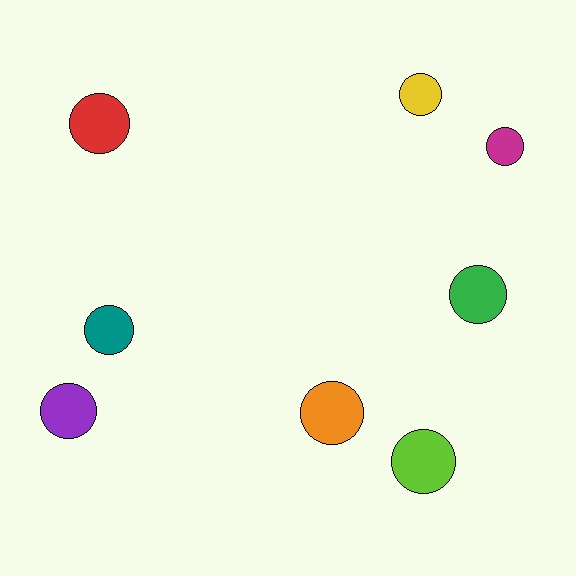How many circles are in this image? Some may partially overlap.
There are 8 circles.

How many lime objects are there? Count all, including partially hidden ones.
There is 1 lime object.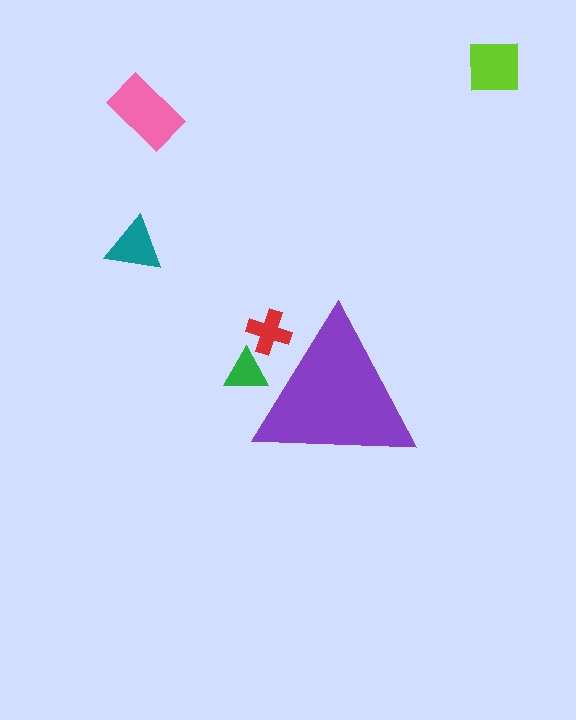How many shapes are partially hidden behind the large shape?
2 shapes are partially hidden.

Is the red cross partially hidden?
Yes, the red cross is partially hidden behind the purple triangle.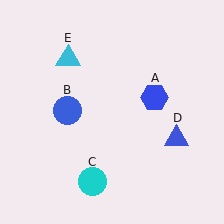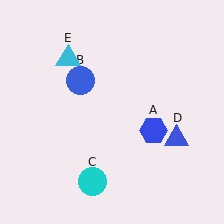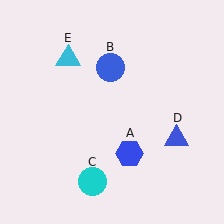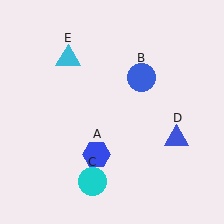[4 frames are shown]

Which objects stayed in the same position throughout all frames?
Cyan circle (object C) and blue triangle (object D) and cyan triangle (object E) remained stationary.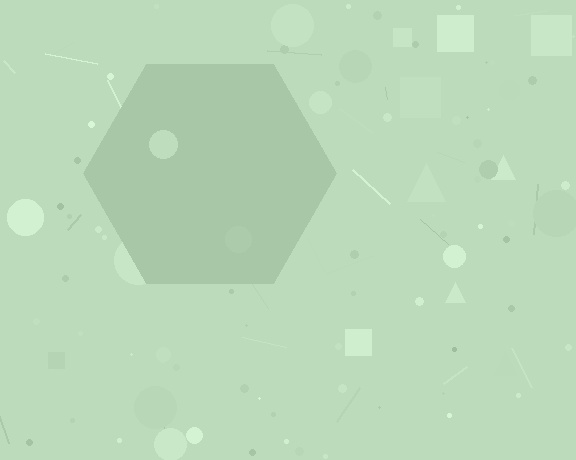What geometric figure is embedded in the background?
A hexagon is embedded in the background.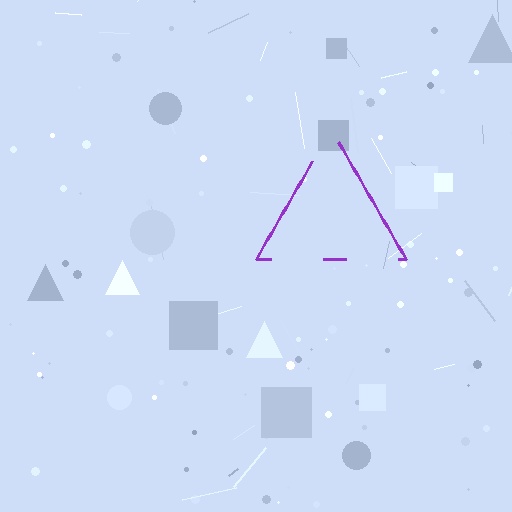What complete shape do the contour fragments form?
The contour fragments form a triangle.